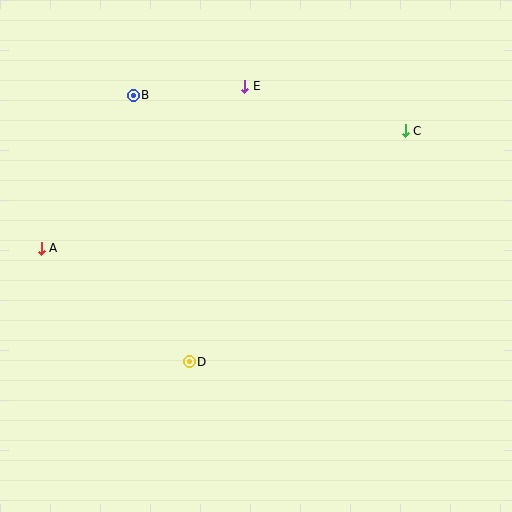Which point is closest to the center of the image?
Point D at (189, 362) is closest to the center.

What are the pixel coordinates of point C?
Point C is at (405, 131).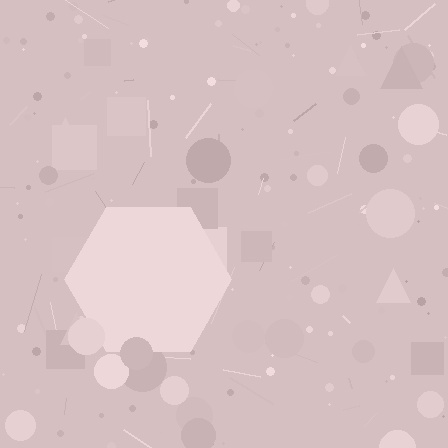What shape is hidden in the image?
A hexagon is hidden in the image.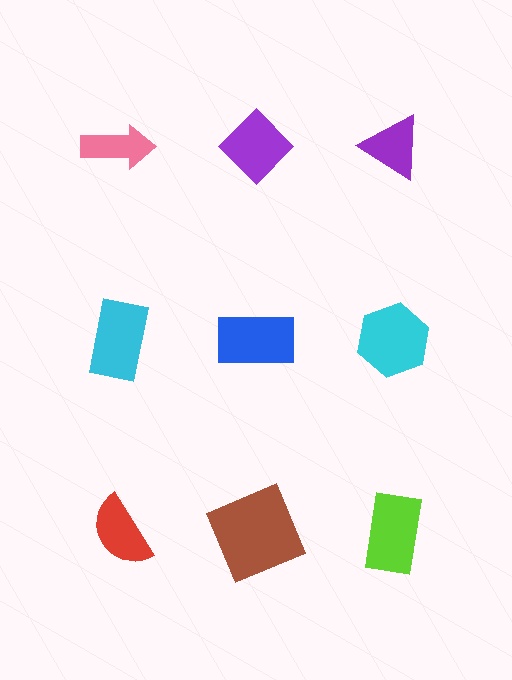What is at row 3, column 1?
A red semicircle.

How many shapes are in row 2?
3 shapes.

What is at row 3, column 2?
A brown square.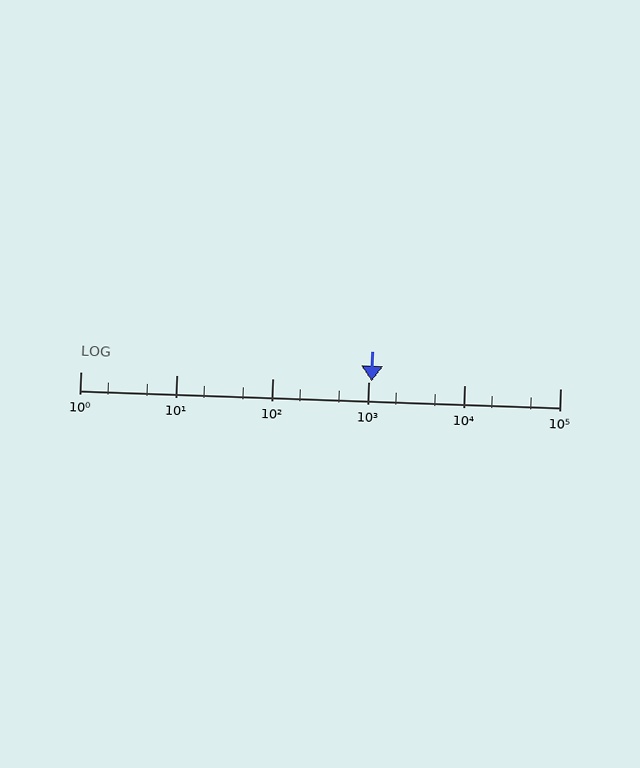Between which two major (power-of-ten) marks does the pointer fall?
The pointer is between 1000 and 10000.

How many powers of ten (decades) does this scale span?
The scale spans 5 decades, from 1 to 100000.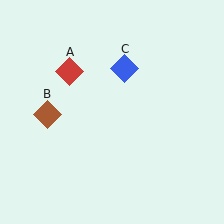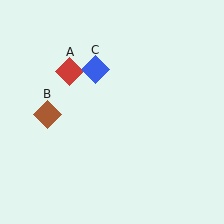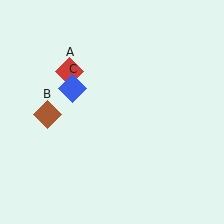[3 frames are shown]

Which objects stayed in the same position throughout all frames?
Red diamond (object A) and brown diamond (object B) remained stationary.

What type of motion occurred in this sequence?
The blue diamond (object C) rotated counterclockwise around the center of the scene.